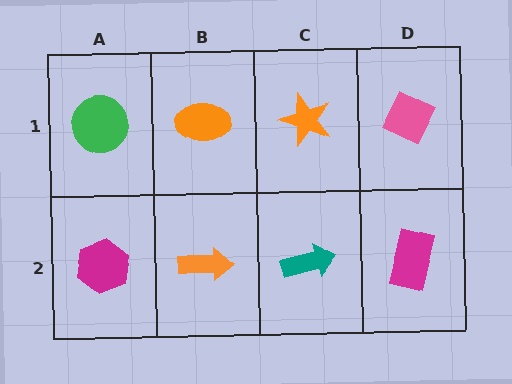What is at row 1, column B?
An orange ellipse.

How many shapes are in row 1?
4 shapes.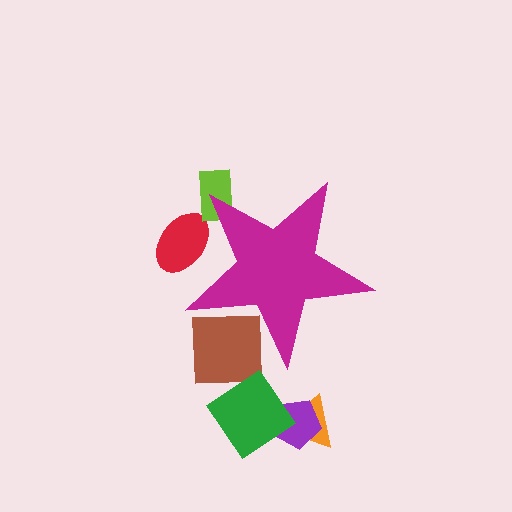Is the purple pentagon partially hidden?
No, the purple pentagon is fully visible.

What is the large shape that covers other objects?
A magenta star.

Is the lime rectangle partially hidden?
Yes, the lime rectangle is partially hidden behind the magenta star.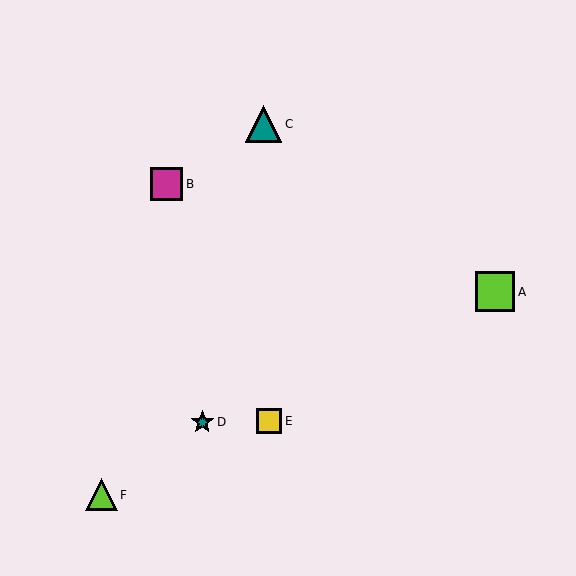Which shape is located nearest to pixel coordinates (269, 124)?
The teal triangle (labeled C) at (264, 124) is nearest to that location.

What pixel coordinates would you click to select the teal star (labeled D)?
Click at (202, 422) to select the teal star D.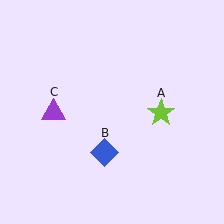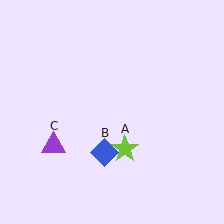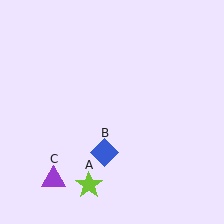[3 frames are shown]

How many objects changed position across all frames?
2 objects changed position: lime star (object A), purple triangle (object C).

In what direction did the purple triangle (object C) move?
The purple triangle (object C) moved down.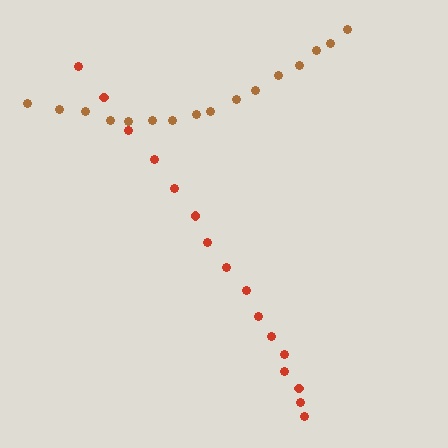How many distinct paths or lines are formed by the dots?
There are 2 distinct paths.